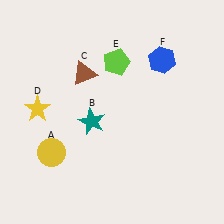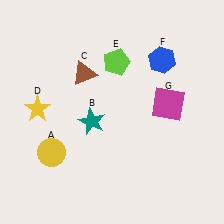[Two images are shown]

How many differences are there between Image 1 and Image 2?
There is 1 difference between the two images.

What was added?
A magenta square (G) was added in Image 2.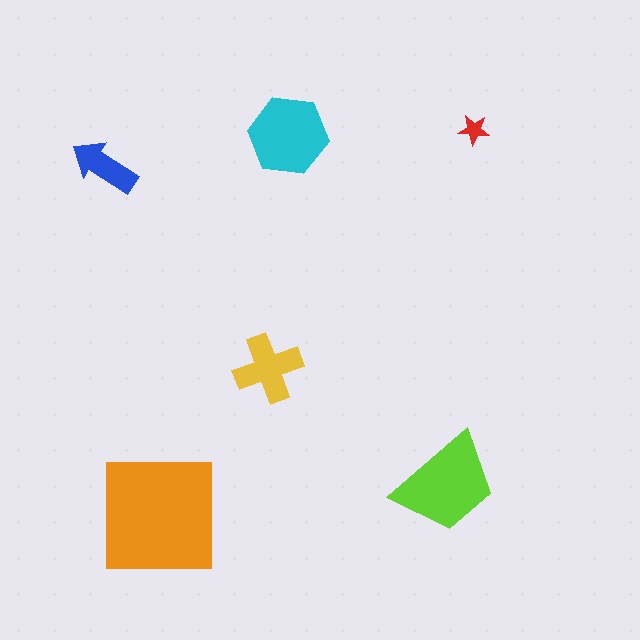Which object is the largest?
The orange square.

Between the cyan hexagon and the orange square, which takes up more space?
The orange square.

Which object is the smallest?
The red star.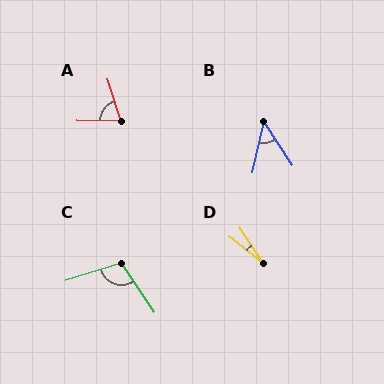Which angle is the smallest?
D, at approximately 19 degrees.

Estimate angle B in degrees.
Approximately 46 degrees.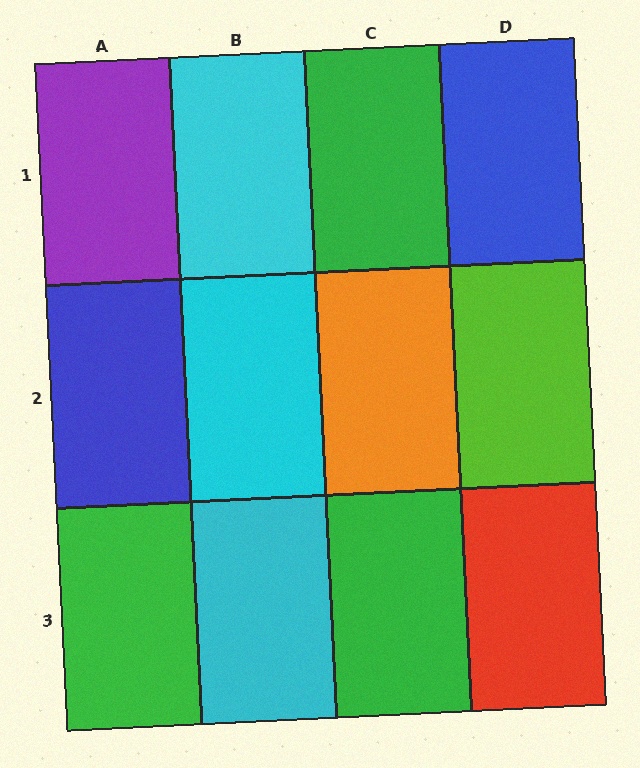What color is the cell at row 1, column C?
Green.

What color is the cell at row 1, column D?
Blue.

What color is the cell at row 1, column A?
Purple.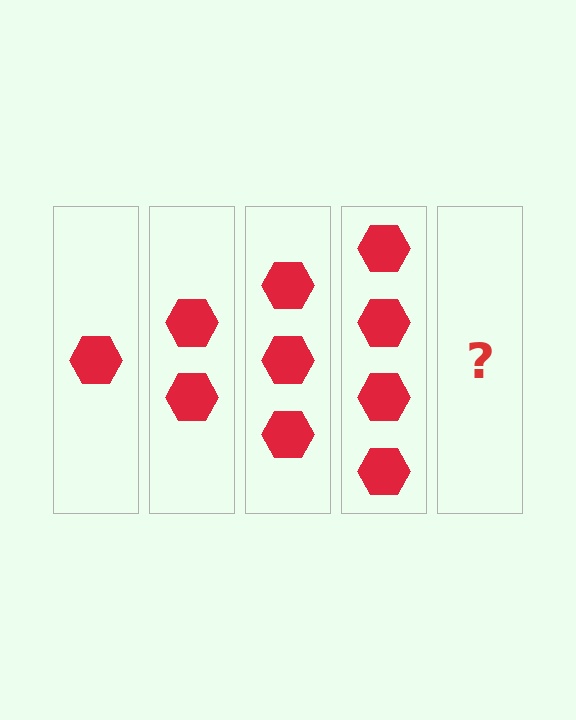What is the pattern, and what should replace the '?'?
The pattern is that each step adds one more hexagon. The '?' should be 5 hexagons.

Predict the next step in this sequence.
The next step is 5 hexagons.